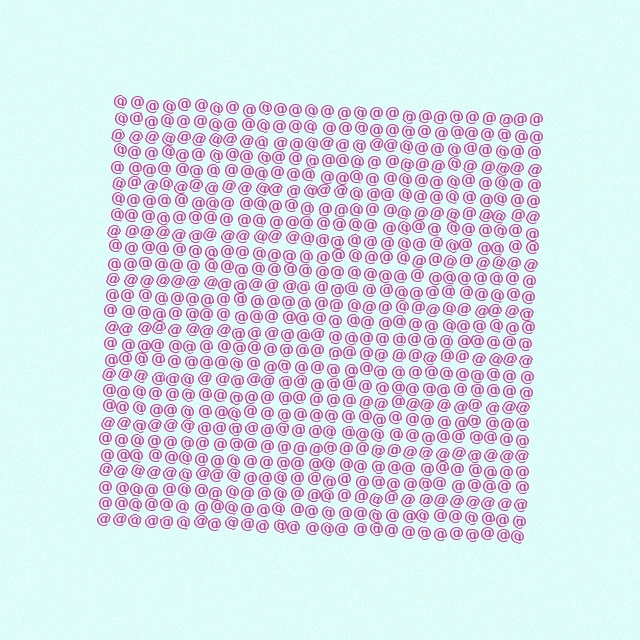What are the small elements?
The small elements are at signs.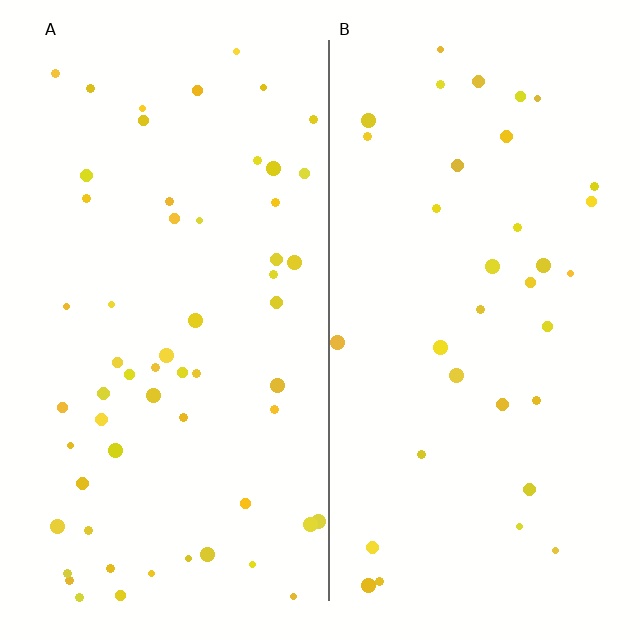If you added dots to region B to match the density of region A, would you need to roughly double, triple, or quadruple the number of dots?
Approximately double.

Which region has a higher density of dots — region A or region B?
A (the left).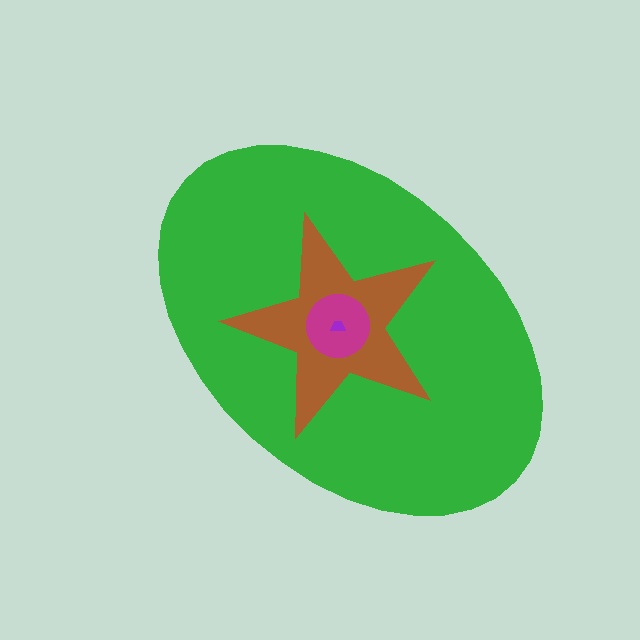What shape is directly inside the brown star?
The magenta circle.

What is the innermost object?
The purple trapezoid.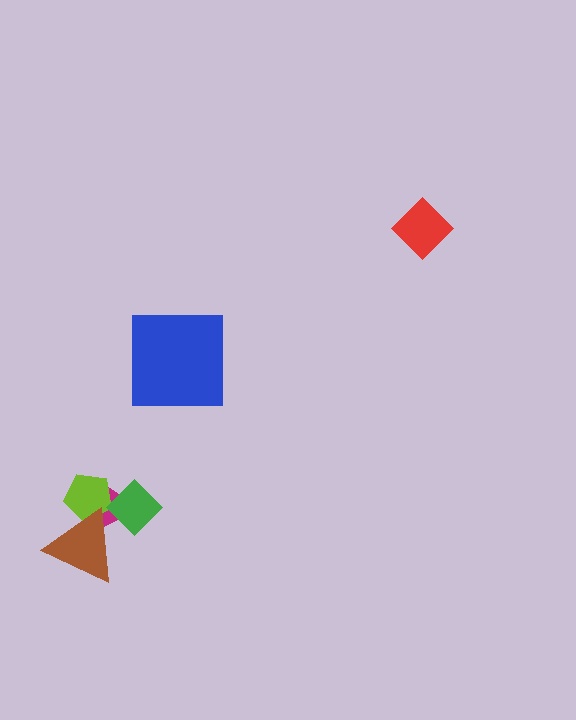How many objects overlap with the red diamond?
0 objects overlap with the red diamond.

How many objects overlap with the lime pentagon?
3 objects overlap with the lime pentagon.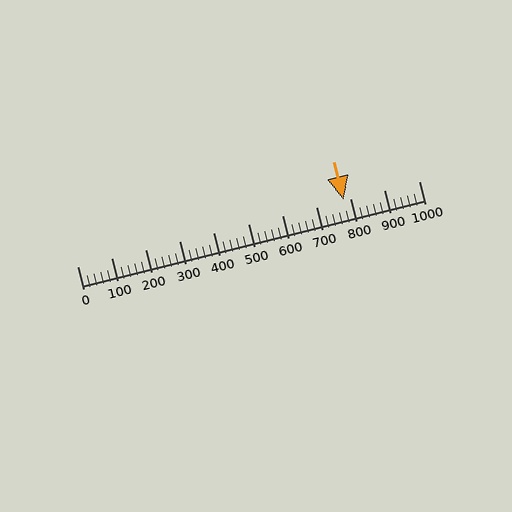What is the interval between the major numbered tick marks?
The major tick marks are spaced 100 units apart.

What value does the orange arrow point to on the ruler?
The orange arrow points to approximately 780.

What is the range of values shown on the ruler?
The ruler shows values from 0 to 1000.